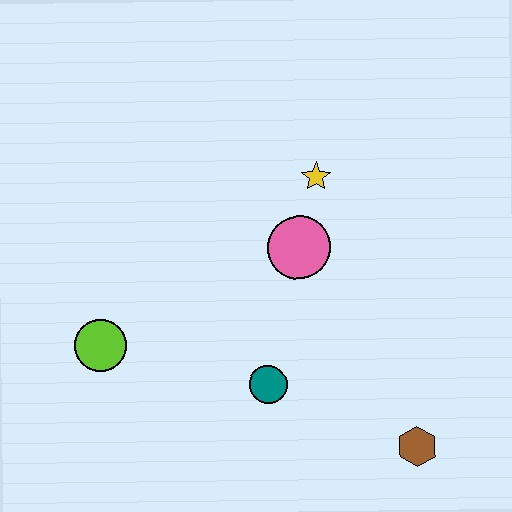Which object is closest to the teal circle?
The pink circle is closest to the teal circle.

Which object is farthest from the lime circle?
The brown hexagon is farthest from the lime circle.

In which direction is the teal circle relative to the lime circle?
The teal circle is to the right of the lime circle.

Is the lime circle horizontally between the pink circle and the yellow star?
No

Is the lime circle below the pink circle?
Yes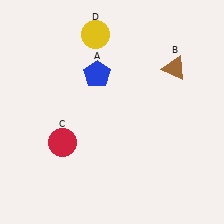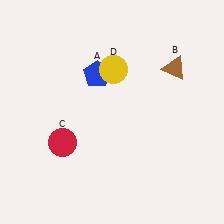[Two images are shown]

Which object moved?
The yellow circle (D) moved down.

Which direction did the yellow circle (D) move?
The yellow circle (D) moved down.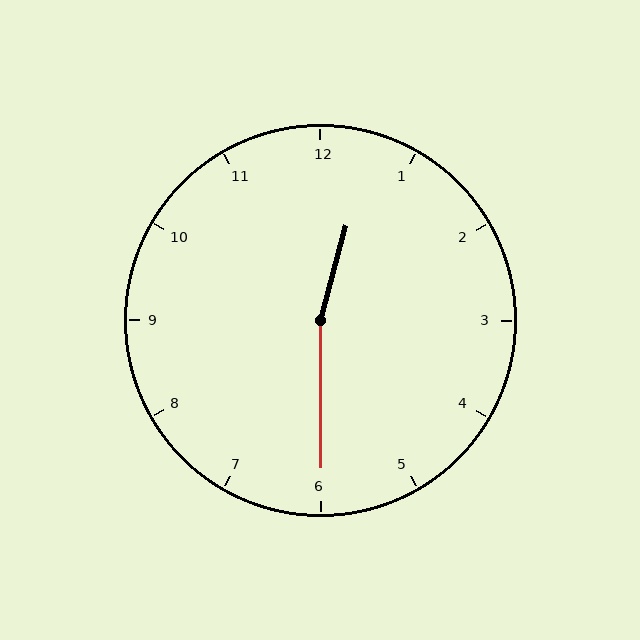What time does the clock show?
12:30.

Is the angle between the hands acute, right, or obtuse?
It is obtuse.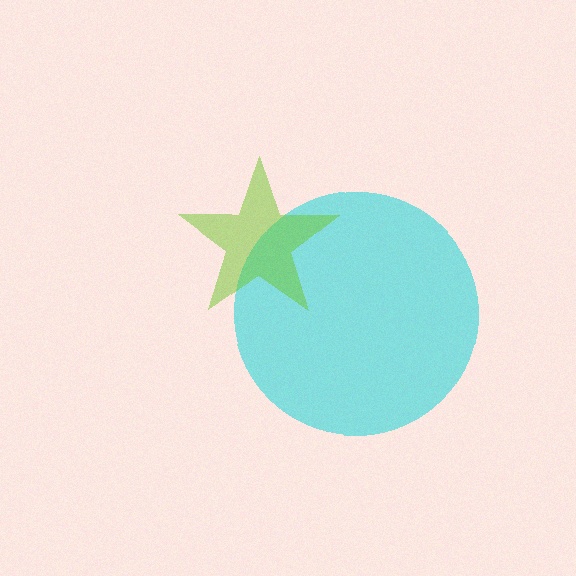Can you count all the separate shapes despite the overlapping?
Yes, there are 2 separate shapes.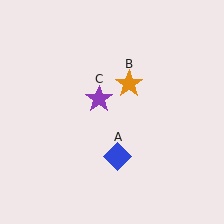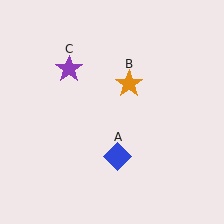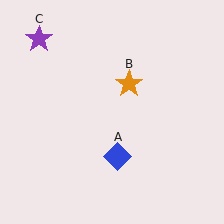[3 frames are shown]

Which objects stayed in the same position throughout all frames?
Blue diamond (object A) and orange star (object B) remained stationary.